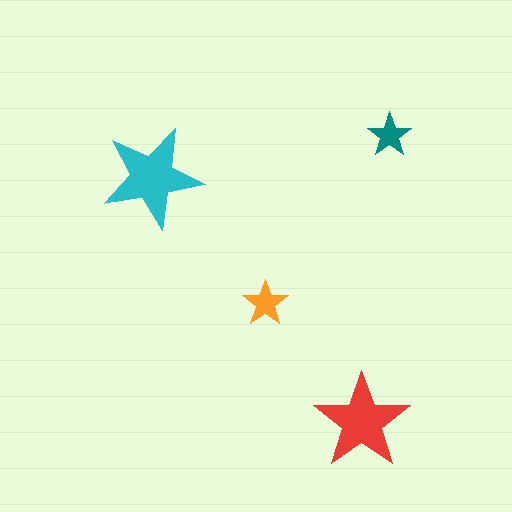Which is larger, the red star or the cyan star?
The cyan one.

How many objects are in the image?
There are 4 objects in the image.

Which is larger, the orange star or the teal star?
The orange one.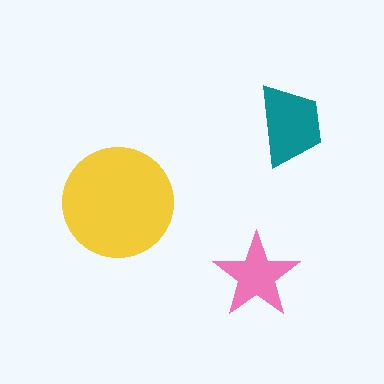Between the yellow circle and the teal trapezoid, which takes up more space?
The yellow circle.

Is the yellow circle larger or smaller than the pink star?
Larger.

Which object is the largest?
The yellow circle.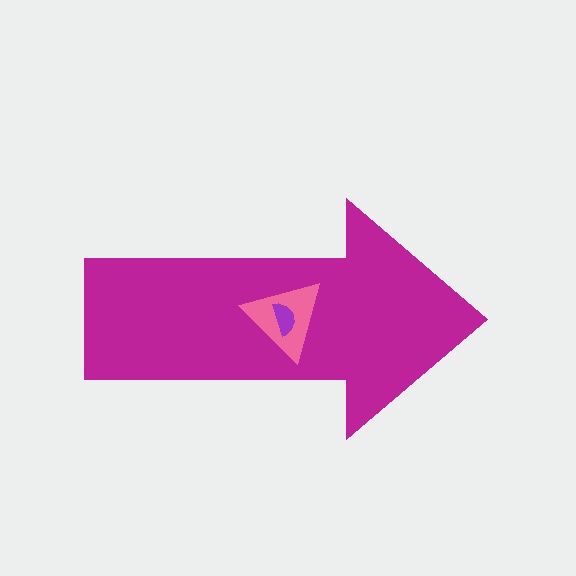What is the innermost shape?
The purple semicircle.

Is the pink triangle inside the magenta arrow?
Yes.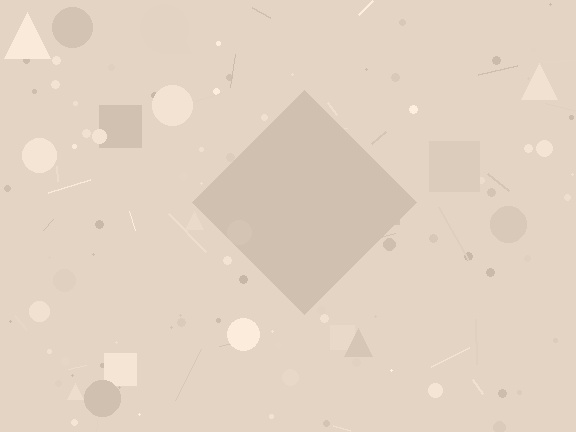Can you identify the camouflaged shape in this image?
The camouflaged shape is a diamond.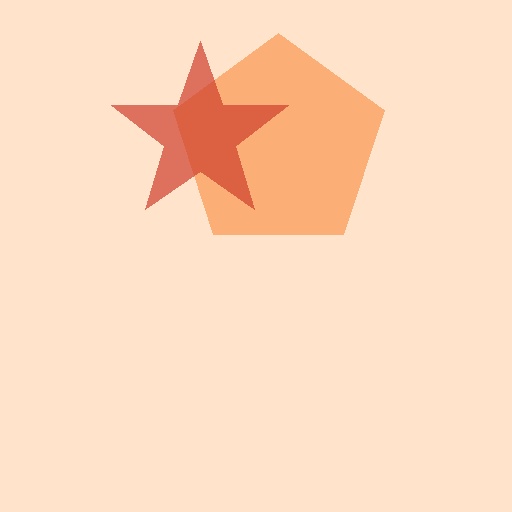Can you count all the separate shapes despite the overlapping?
Yes, there are 2 separate shapes.